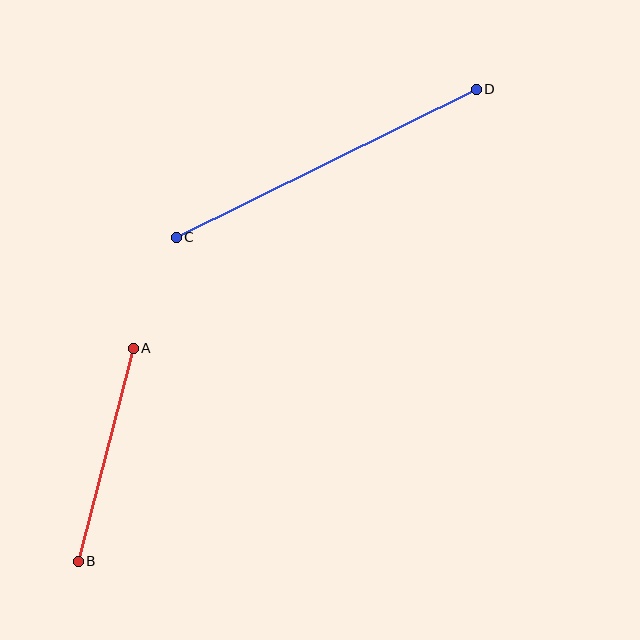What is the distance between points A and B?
The distance is approximately 220 pixels.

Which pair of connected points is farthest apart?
Points C and D are farthest apart.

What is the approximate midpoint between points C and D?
The midpoint is at approximately (326, 163) pixels.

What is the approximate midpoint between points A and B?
The midpoint is at approximately (106, 455) pixels.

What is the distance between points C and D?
The distance is approximately 335 pixels.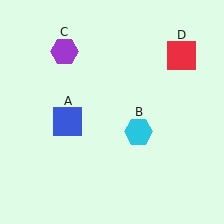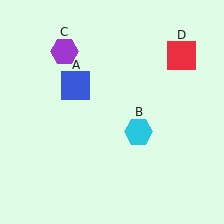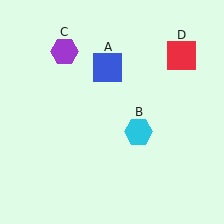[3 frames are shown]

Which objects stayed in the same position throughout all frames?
Cyan hexagon (object B) and purple hexagon (object C) and red square (object D) remained stationary.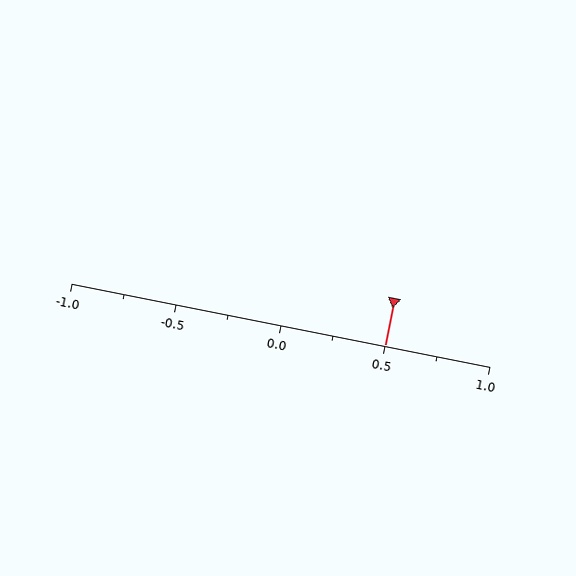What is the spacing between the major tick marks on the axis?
The major ticks are spaced 0.5 apart.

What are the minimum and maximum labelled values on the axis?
The axis runs from -1.0 to 1.0.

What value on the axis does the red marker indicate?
The marker indicates approximately 0.5.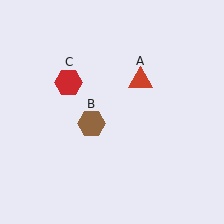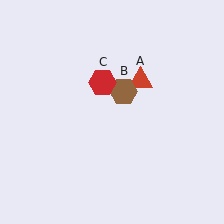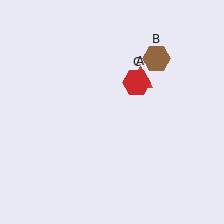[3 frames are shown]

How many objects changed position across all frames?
2 objects changed position: brown hexagon (object B), red hexagon (object C).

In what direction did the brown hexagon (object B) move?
The brown hexagon (object B) moved up and to the right.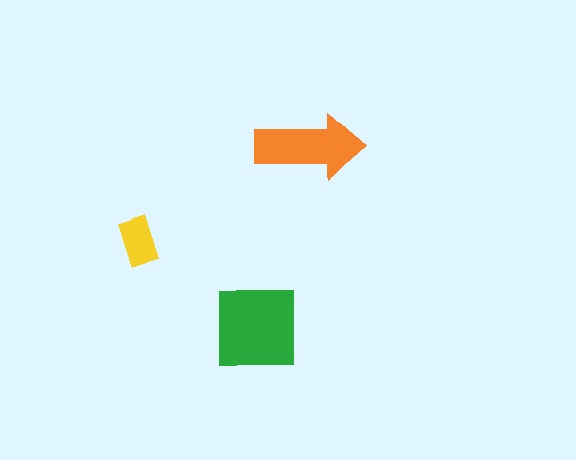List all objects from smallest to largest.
The yellow rectangle, the orange arrow, the green square.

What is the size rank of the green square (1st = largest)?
1st.